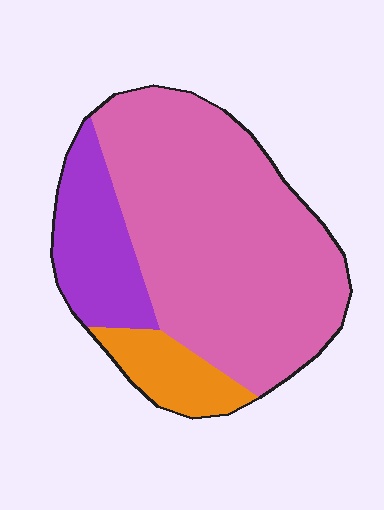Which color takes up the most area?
Pink, at roughly 70%.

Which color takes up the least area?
Orange, at roughly 10%.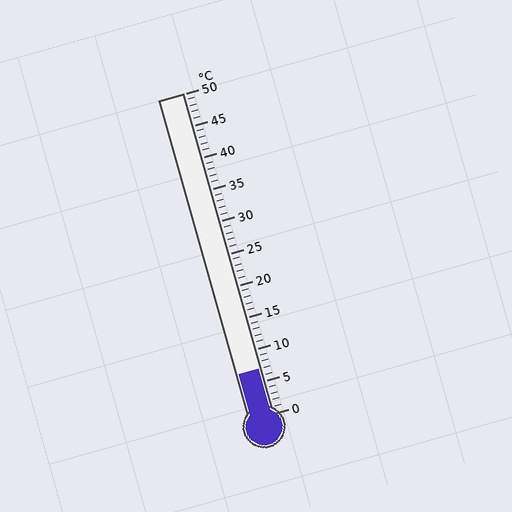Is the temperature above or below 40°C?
The temperature is below 40°C.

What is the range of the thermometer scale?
The thermometer scale ranges from 0°C to 50°C.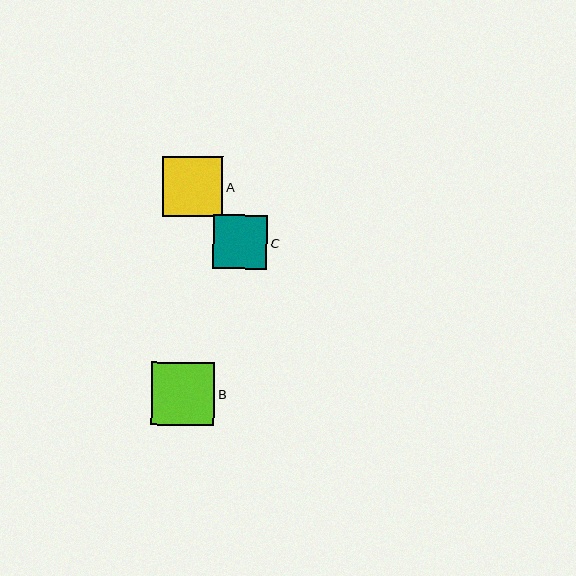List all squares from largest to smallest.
From largest to smallest: B, A, C.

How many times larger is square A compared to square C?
Square A is approximately 1.1 times the size of square C.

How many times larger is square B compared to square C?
Square B is approximately 1.2 times the size of square C.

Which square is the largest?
Square B is the largest with a size of approximately 64 pixels.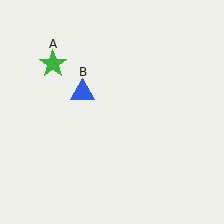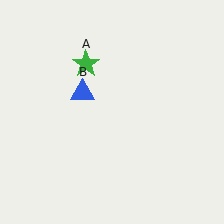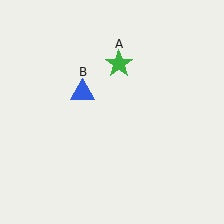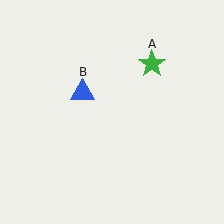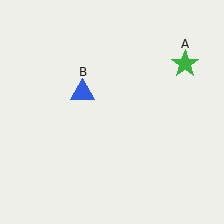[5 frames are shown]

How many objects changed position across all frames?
1 object changed position: green star (object A).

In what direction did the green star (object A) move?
The green star (object A) moved right.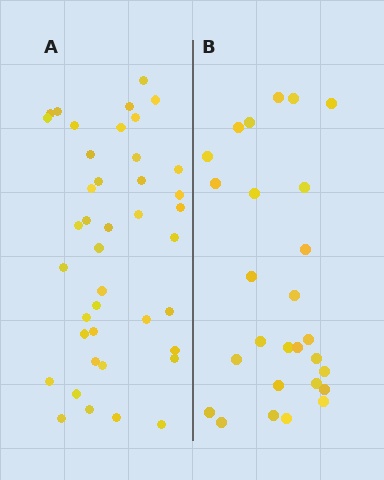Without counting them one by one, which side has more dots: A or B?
Region A (the left region) has more dots.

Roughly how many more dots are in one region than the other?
Region A has approximately 15 more dots than region B.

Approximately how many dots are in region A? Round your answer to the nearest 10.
About 40 dots. (The exact count is 41, which rounds to 40.)